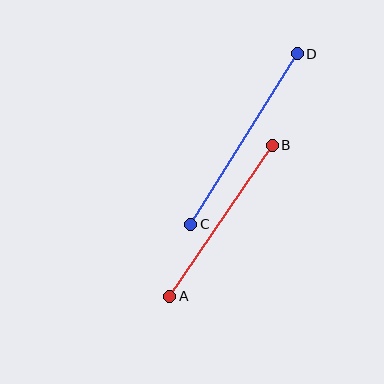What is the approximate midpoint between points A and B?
The midpoint is at approximately (221, 221) pixels.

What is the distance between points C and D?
The distance is approximately 201 pixels.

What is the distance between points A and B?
The distance is approximately 182 pixels.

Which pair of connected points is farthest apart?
Points C and D are farthest apart.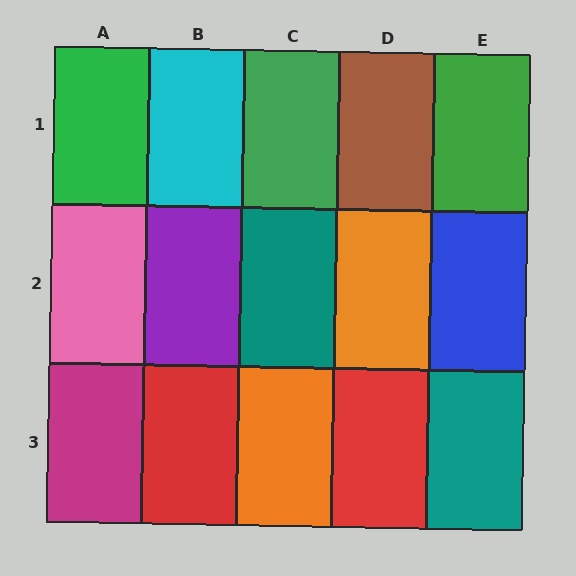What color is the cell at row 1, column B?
Cyan.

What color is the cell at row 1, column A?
Green.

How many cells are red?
2 cells are red.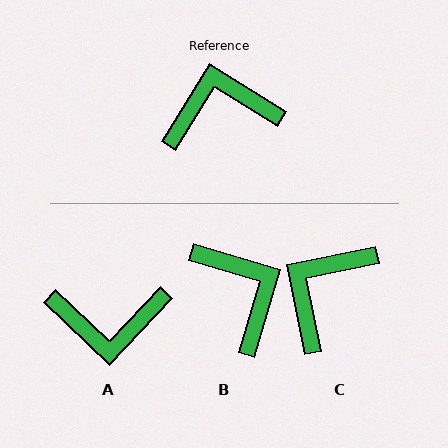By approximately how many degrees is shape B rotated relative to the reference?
Approximately 75 degrees clockwise.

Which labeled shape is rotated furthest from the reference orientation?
A, about 168 degrees away.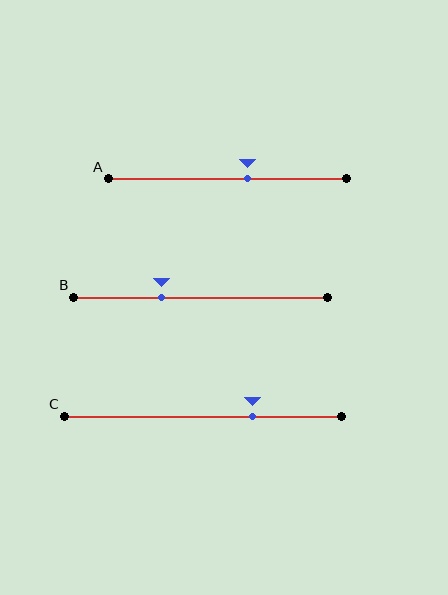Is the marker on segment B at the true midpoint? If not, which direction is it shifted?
No, the marker on segment B is shifted to the left by about 15% of the segment length.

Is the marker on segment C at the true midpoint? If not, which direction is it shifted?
No, the marker on segment C is shifted to the right by about 18% of the segment length.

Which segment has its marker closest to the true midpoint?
Segment A has its marker closest to the true midpoint.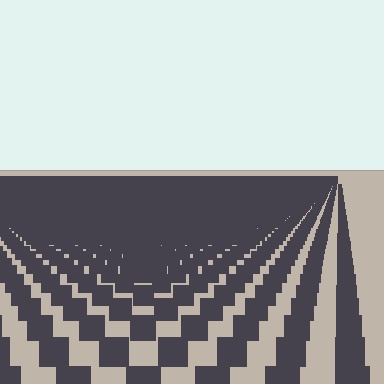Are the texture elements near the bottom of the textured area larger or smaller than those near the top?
Larger. Near the bottom, elements are closer to the viewer and appear at a bigger on-screen size.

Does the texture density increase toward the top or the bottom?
Density increases toward the top.